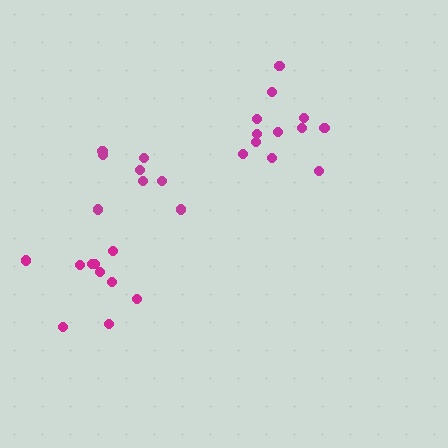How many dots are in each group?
Group 1: 12 dots, Group 2: 10 dots, Group 3: 8 dots (30 total).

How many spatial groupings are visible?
There are 3 spatial groupings.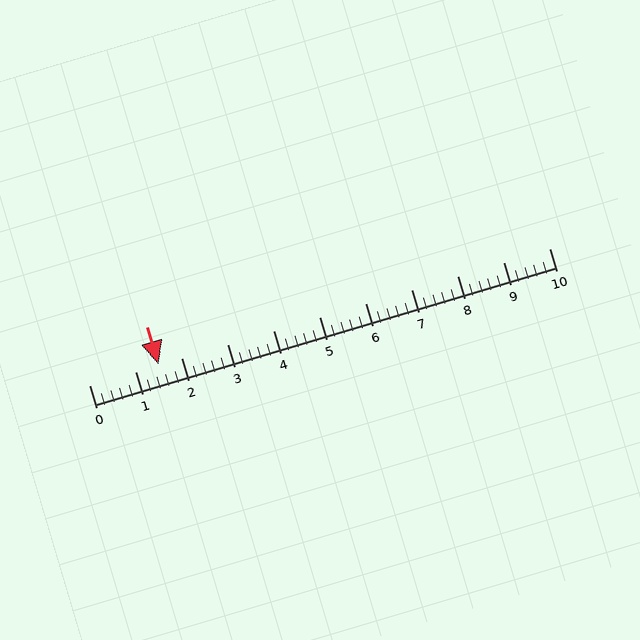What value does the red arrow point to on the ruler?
The red arrow points to approximately 1.5.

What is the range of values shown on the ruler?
The ruler shows values from 0 to 10.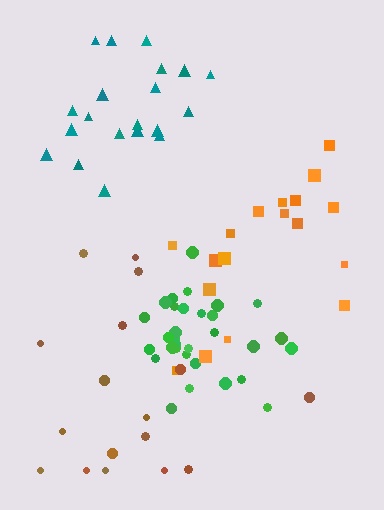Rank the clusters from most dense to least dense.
green, teal, orange, brown.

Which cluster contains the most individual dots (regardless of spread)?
Green (32).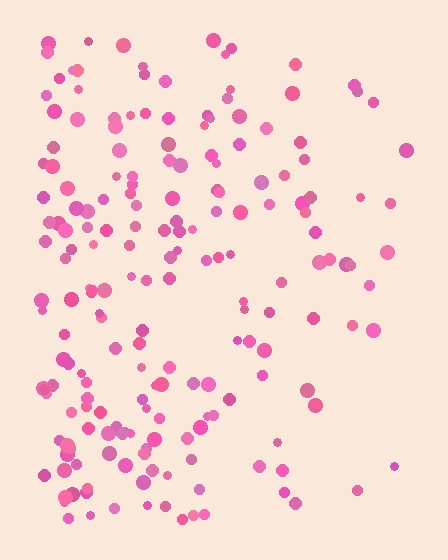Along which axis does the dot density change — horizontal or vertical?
Horizontal.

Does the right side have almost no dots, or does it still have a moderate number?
Still a moderate number, just noticeably fewer than the left.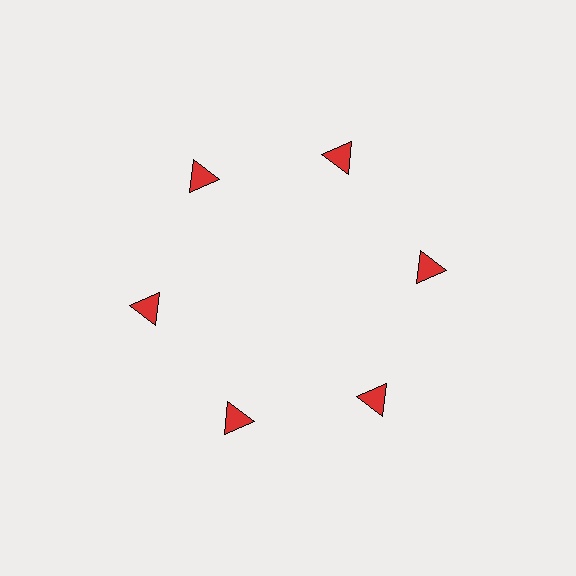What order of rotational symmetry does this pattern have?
This pattern has 6-fold rotational symmetry.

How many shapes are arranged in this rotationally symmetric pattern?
There are 6 shapes, arranged in 6 groups of 1.